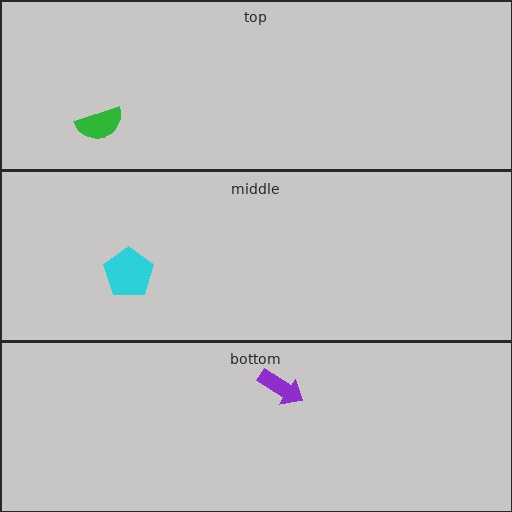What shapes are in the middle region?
The cyan pentagon.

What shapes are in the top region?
The green semicircle.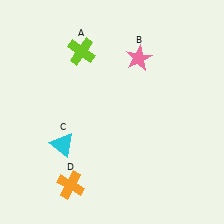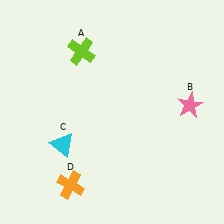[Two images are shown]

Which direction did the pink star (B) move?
The pink star (B) moved right.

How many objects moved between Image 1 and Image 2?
1 object moved between the two images.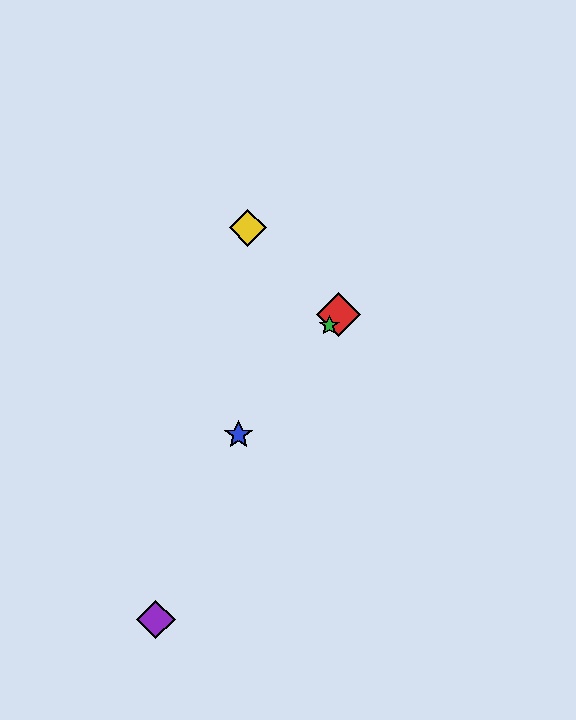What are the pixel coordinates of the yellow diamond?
The yellow diamond is at (248, 228).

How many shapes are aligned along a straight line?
3 shapes (the red diamond, the blue star, the green star) are aligned along a straight line.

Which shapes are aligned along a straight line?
The red diamond, the blue star, the green star are aligned along a straight line.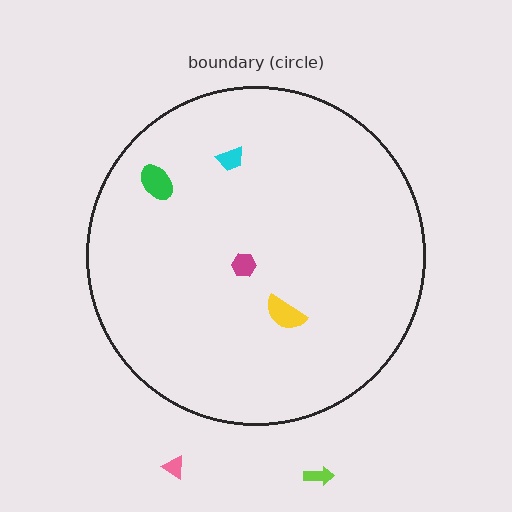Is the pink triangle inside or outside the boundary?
Outside.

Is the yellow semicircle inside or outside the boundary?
Inside.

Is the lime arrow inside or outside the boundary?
Outside.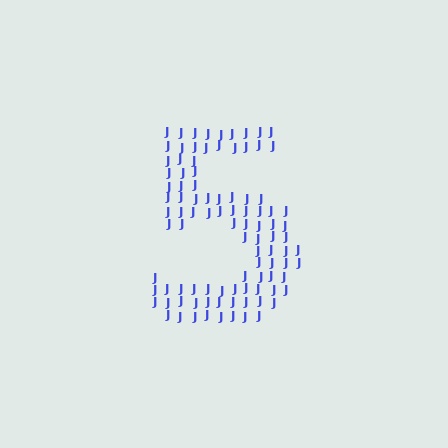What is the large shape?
The large shape is the digit 5.